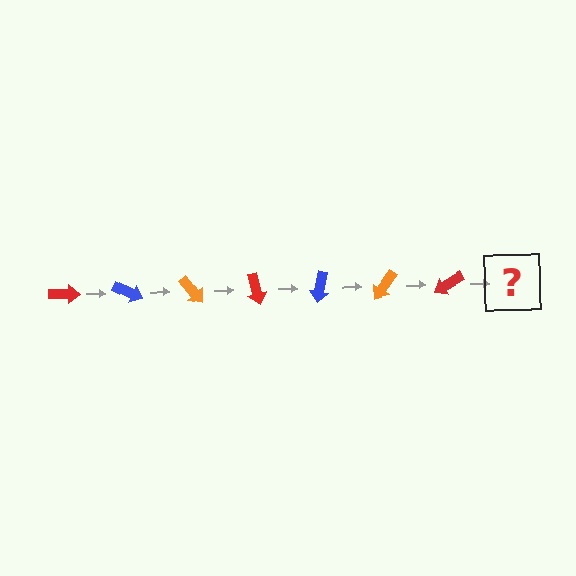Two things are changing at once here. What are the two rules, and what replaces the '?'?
The two rules are that it rotates 25 degrees each step and the color cycles through red, blue, and orange. The '?' should be a blue arrow, rotated 175 degrees from the start.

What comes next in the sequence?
The next element should be a blue arrow, rotated 175 degrees from the start.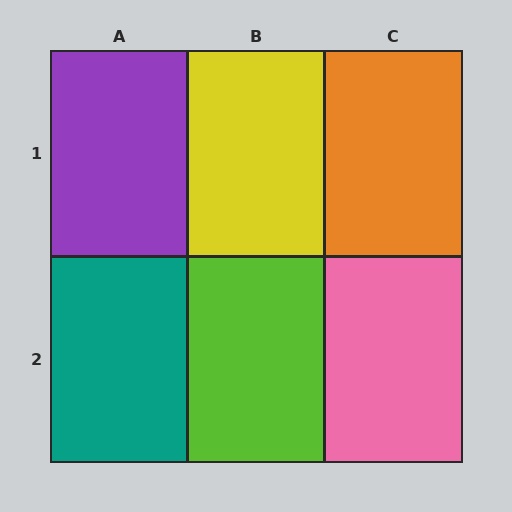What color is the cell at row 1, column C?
Orange.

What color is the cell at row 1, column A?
Purple.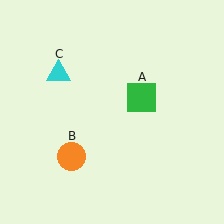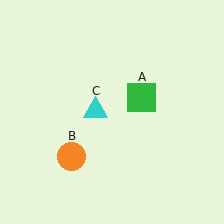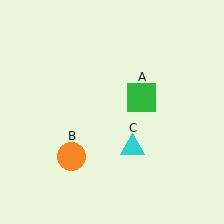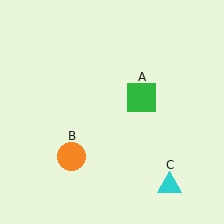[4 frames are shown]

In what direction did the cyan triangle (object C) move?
The cyan triangle (object C) moved down and to the right.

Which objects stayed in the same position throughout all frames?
Green square (object A) and orange circle (object B) remained stationary.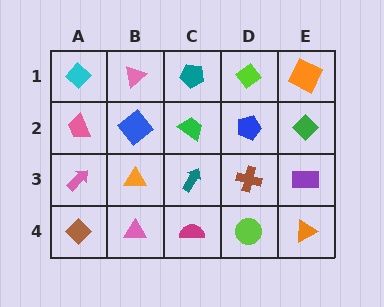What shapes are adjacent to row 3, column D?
A blue pentagon (row 2, column D), a lime circle (row 4, column D), a teal arrow (row 3, column C), a purple rectangle (row 3, column E).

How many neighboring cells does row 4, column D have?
3.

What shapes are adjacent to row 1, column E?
A green diamond (row 2, column E), a lime diamond (row 1, column D).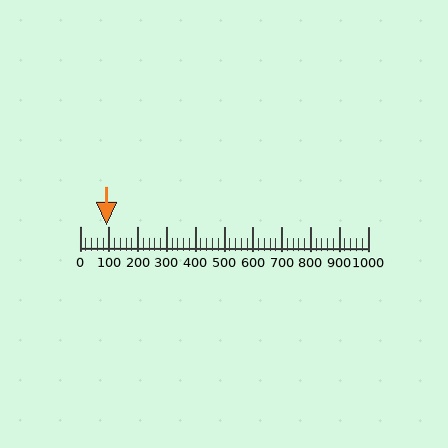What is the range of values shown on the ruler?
The ruler shows values from 0 to 1000.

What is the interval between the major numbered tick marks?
The major tick marks are spaced 100 units apart.